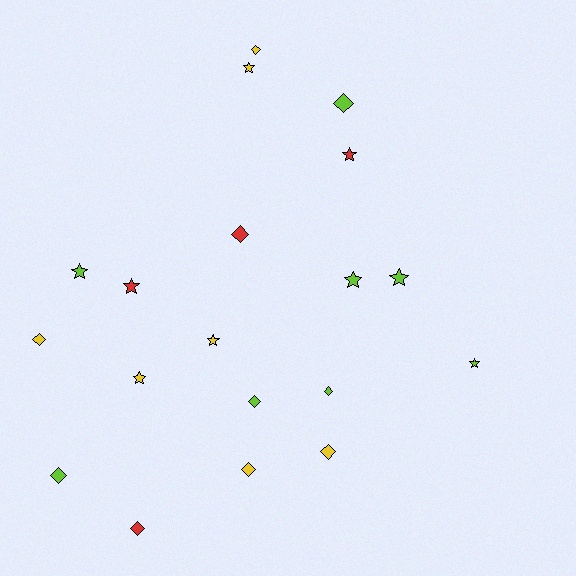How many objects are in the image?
There are 19 objects.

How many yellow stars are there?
There are 3 yellow stars.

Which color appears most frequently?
Lime, with 8 objects.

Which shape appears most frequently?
Diamond, with 10 objects.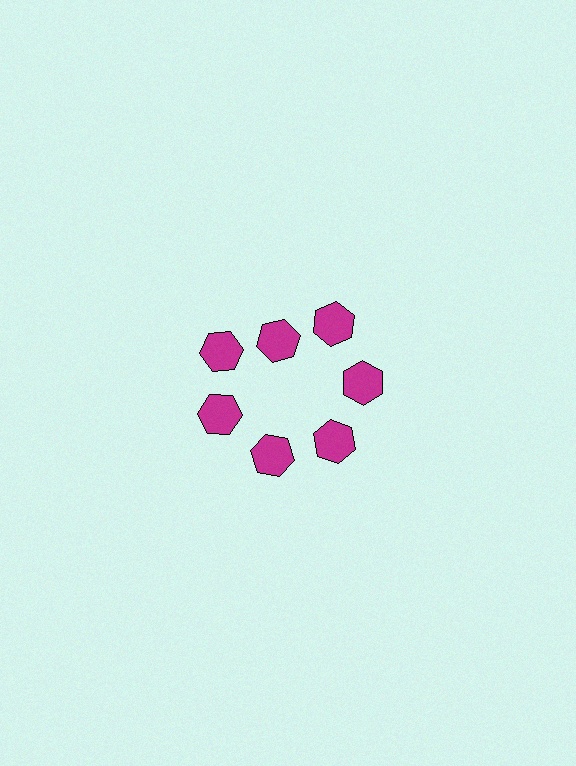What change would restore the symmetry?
The symmetry would be restored by moving it outward, back onto the ring so that all 7 hexagons sit at equal angles and equal distance from the center.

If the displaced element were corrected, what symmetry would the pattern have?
It would have 7-fold rotational symmetry — the pattern would map onto itself every 51 degrees.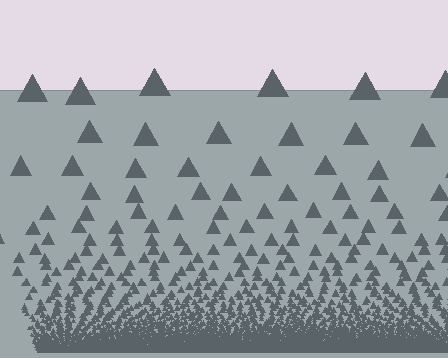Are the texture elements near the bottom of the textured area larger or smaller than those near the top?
Smaller. The gradient is inverted — elements near the bottom are smaller and denser.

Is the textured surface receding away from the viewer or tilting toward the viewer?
The surface appears to tilt toward the viewer. Texture elements get larger and sparser toward the top.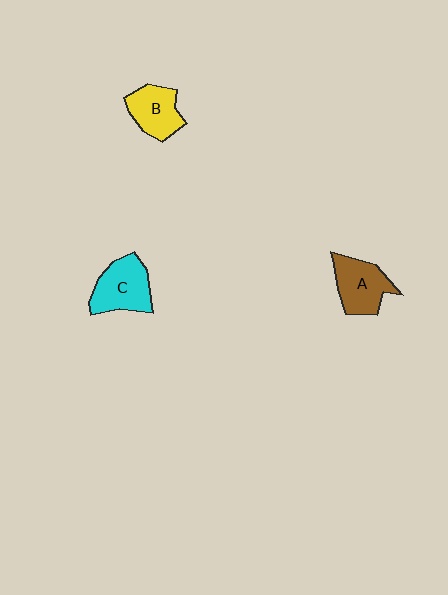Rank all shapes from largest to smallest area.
From largest to smallest: C (cyan), A (brown), B (yellow).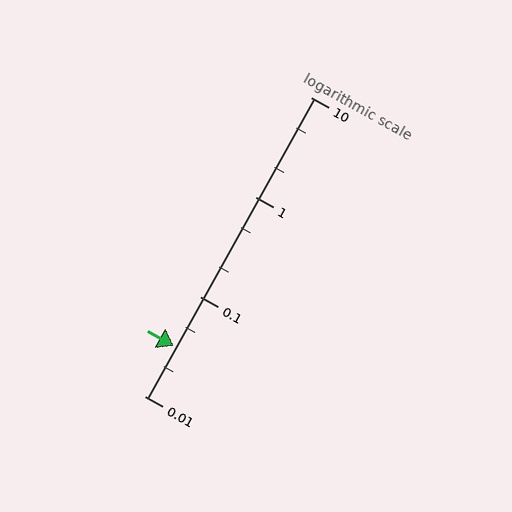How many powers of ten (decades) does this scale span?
The scale spans 3 decades, from 0.01 to 10.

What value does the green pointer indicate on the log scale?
The pointer indicates approximately 0.032.